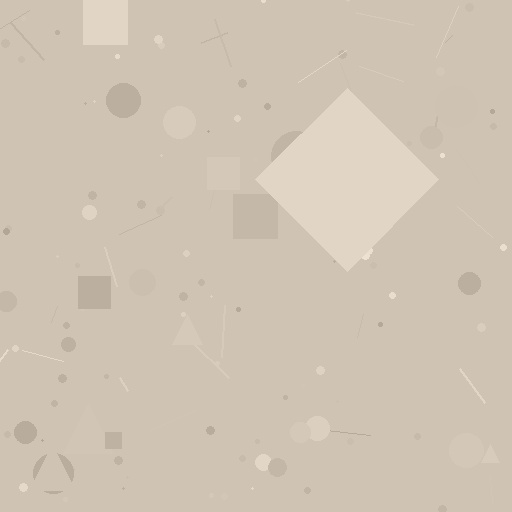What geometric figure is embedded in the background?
A diamond is embedded in the background.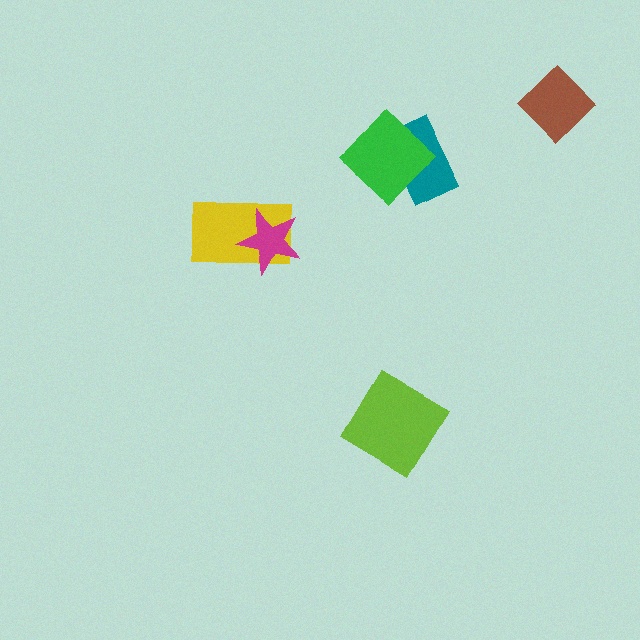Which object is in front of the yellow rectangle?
The magenta star is in front of the yellow rectangle.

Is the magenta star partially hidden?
No, no other shape covers it.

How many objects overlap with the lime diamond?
0 objects overlap with the lime diamond.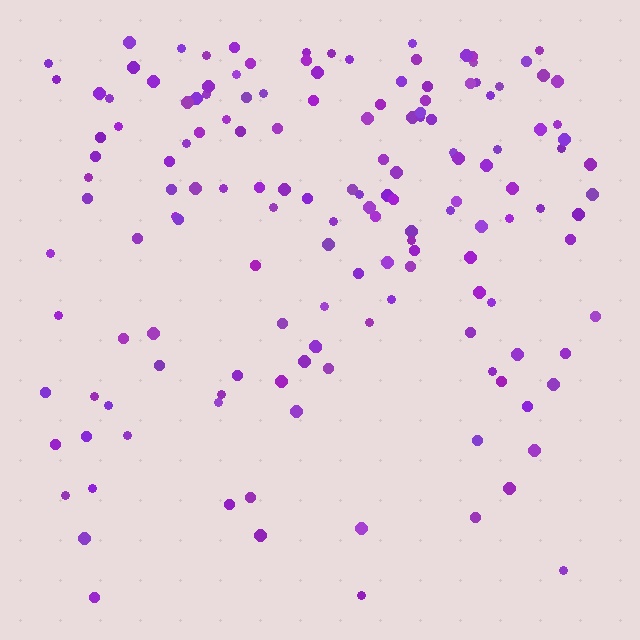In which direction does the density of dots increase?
From bottom to top, with the top side densest.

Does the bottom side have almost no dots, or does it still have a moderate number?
Still a moderate number, just noticeably fewer than the top.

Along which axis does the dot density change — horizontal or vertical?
Vertical.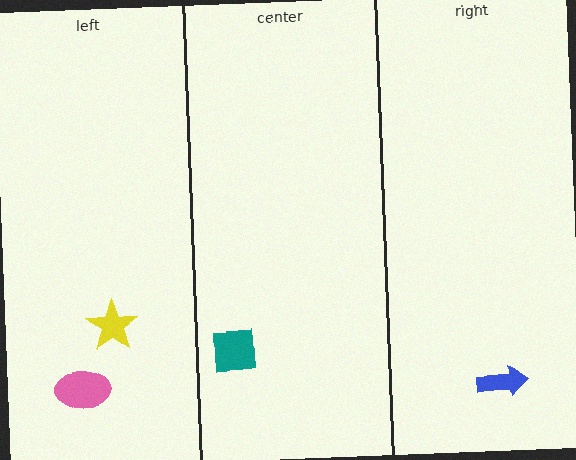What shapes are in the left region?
The pink ellipse, the yellow star.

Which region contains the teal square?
The center region.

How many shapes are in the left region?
2.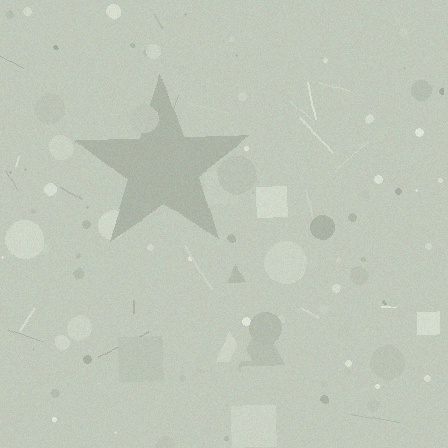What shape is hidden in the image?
A star is hidden in the image.